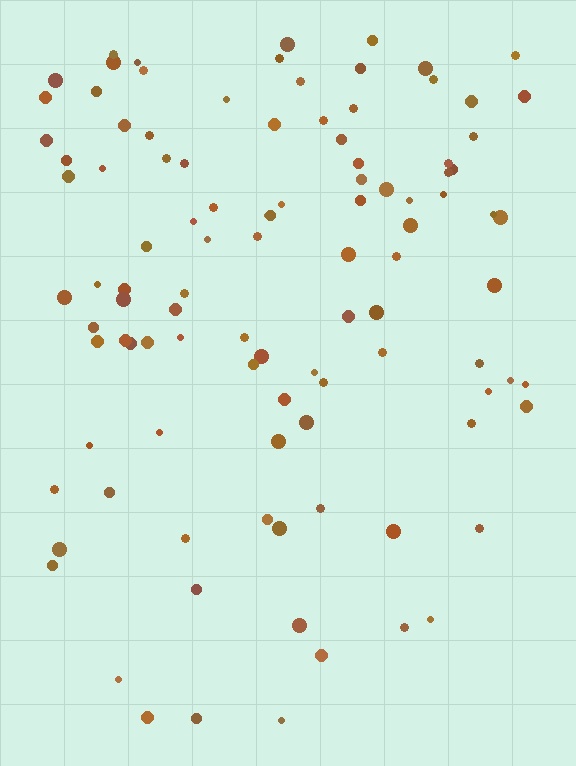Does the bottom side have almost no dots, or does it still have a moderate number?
Still a moderate number, just noticeably fewer than the top.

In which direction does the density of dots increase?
From bottom to top, with the top side densest.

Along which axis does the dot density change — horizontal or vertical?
Vertical.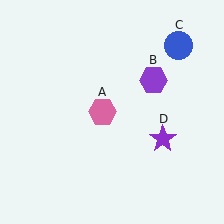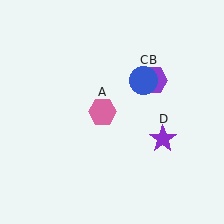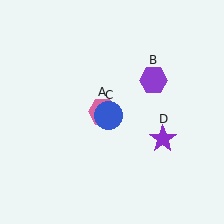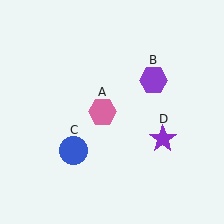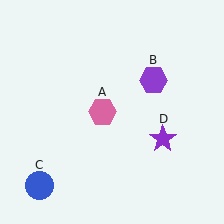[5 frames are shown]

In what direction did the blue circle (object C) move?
The blue circle (object C) moved down and to the left.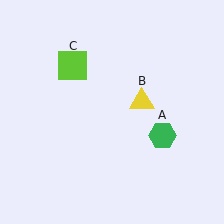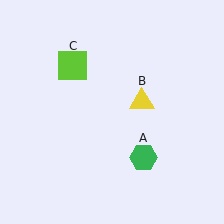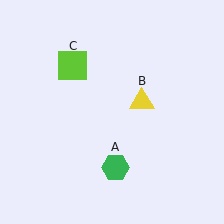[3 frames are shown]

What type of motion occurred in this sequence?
The green hexagon (object A) rotated clockwise around the center of the scene.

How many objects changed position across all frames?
1 object changed position: green hexagon (object A).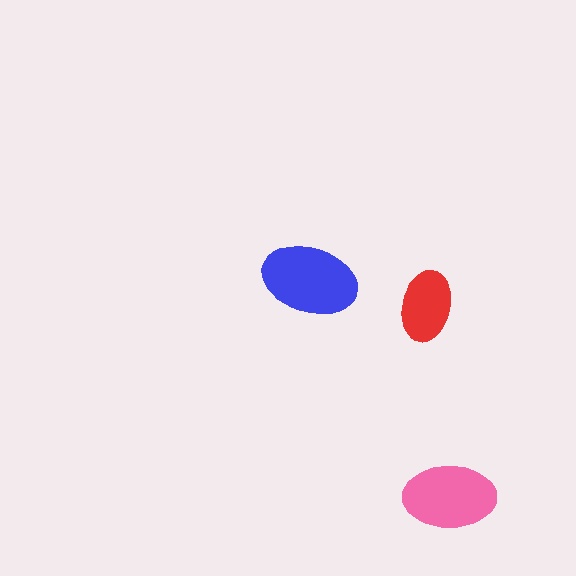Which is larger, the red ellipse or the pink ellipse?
The pink one.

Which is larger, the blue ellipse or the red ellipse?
The blue one.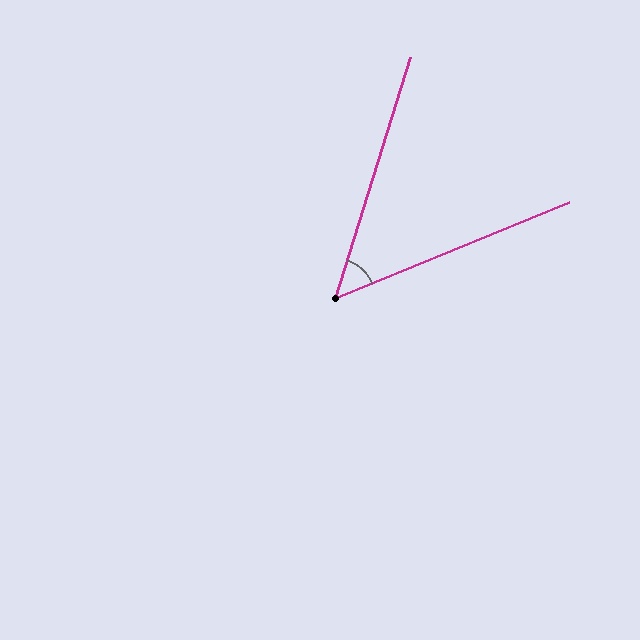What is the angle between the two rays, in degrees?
Approximately 50 degrees.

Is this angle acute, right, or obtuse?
It is acute.